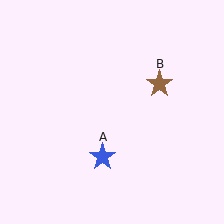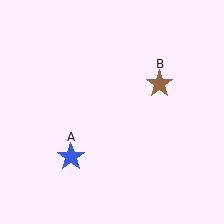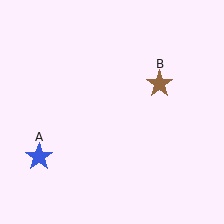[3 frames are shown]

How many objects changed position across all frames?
1 object changed position: blue star (object A).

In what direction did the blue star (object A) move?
The blue star (object A) moved left.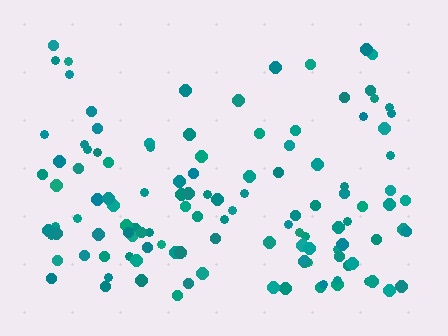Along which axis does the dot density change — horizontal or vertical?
Vertical.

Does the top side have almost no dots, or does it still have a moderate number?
Still a moderate number, just noticeably fewer than the bottom.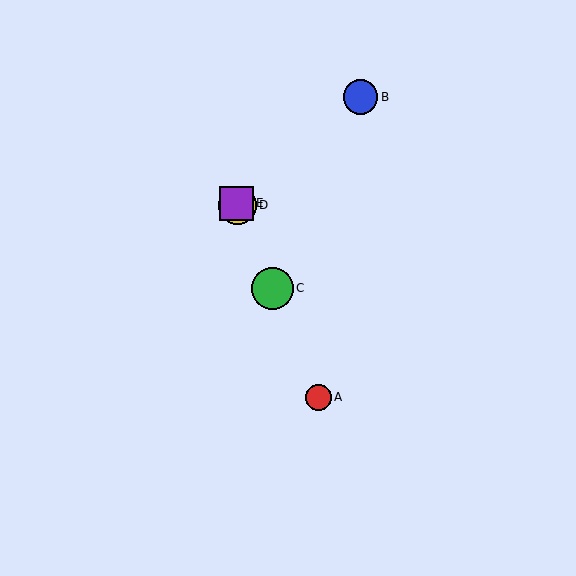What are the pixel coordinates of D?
Object D is at (237, 205).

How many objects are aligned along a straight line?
4 objects (A, C, D, E) are aligned along a straight line.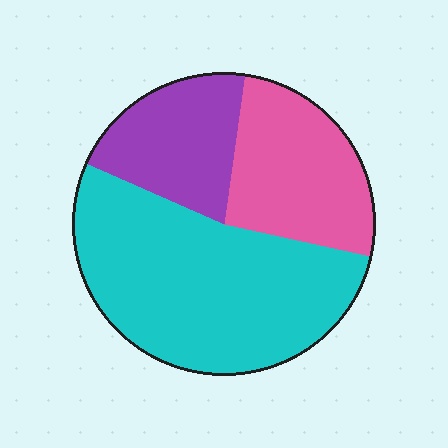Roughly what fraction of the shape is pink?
Pink covers 26% of the shape.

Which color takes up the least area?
Purple, at roughly 20%.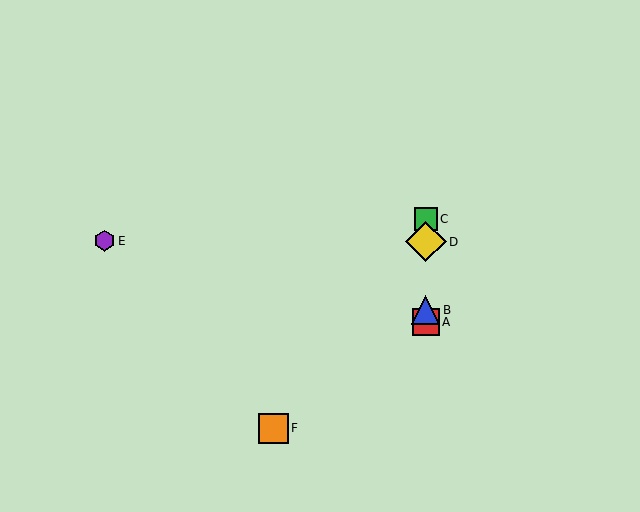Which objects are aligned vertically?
Objects A, B, C, D are aligned vertically.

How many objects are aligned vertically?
4 objects (A, B, C, D) are aligned vertically.